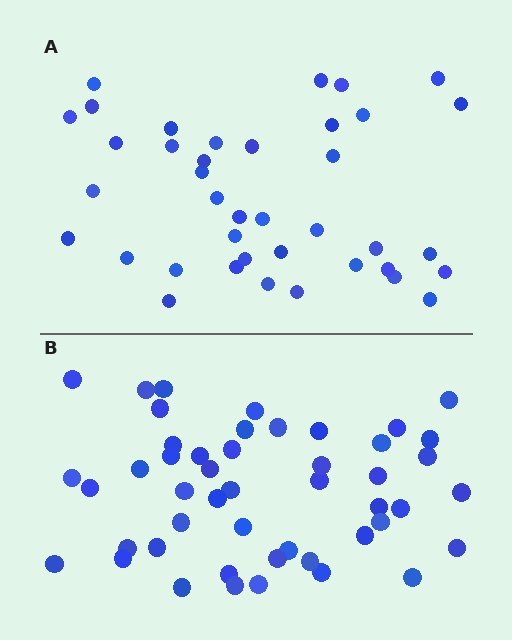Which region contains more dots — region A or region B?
Region B (the bottom region) has more dots.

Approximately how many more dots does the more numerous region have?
Region B has roughly 8 or so more dots than region A.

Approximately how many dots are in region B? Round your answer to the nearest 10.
About 50 dots. (The exact count is 48, which rounds to 50.)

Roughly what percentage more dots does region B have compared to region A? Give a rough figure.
About 25% more.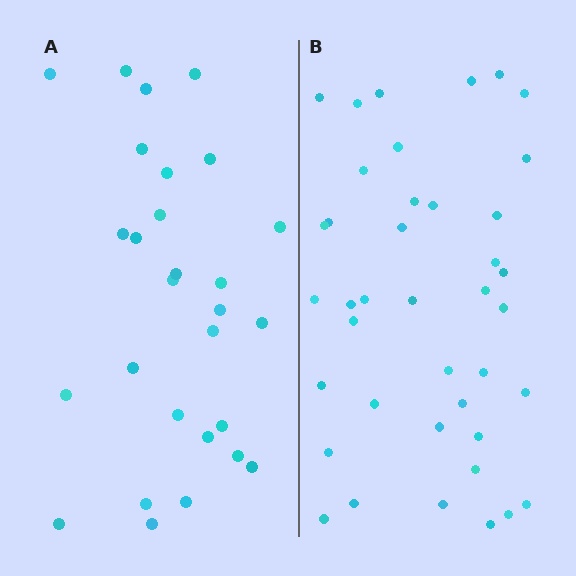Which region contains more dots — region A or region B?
Region B (the right region) has more dots.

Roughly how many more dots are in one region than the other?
Region B has roughly 12 or so more dots than region A.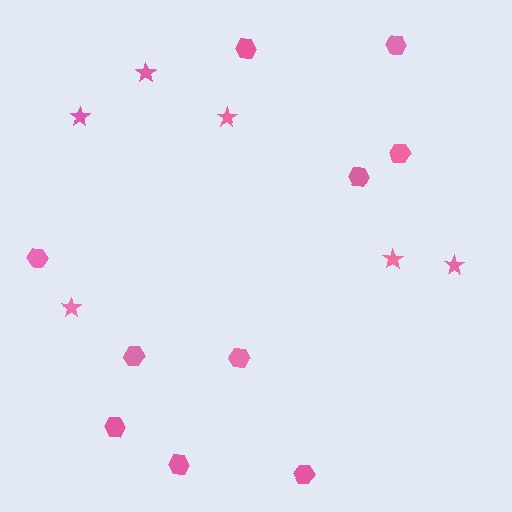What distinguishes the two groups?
There are 2 groups: one group of stars (6) and one group of hexagons (10).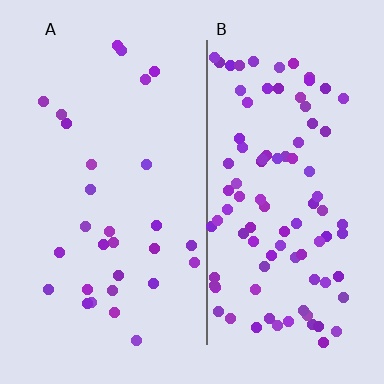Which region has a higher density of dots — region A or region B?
B (the right).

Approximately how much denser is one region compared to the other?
Approximately 3.3× — region B over region A.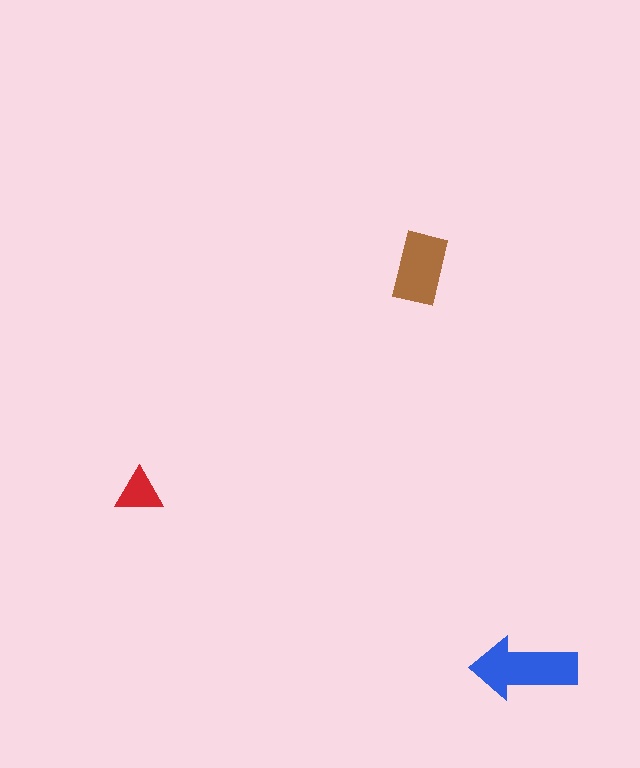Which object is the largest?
The blue arrow.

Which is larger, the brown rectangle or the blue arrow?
The blue arrow.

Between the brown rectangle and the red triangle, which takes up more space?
The brown rectangle.